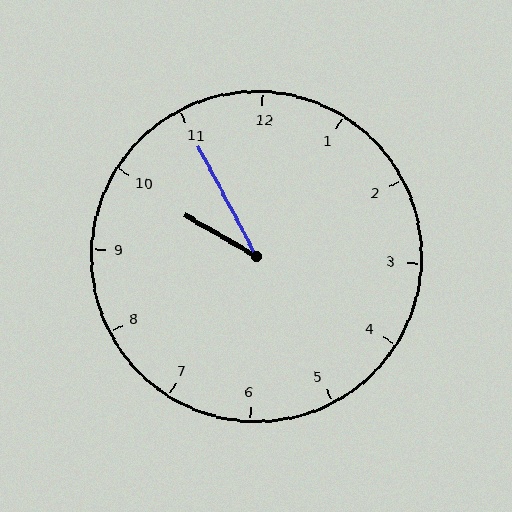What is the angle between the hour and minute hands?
Approximately 32 degrees.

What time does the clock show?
9:55.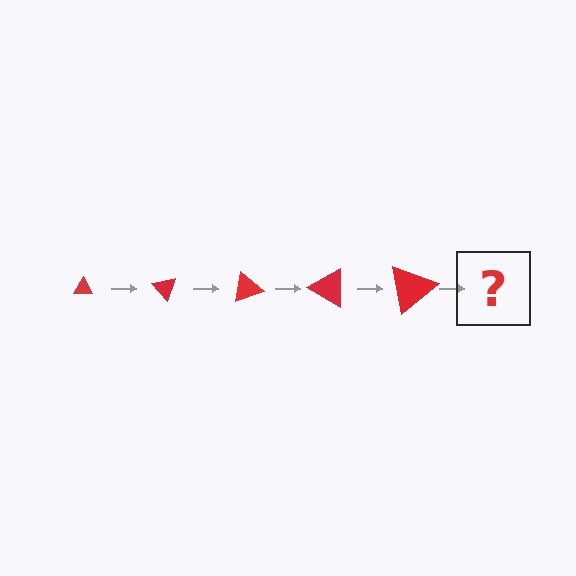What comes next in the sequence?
The next element should be a triangle, larger than the previous one and rotated 250 degrees from the start.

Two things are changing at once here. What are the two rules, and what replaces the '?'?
The two rules are that the triangle grows larger each step and it rotates 50 degrees each step. The '?' should be a triangle, larger than the previous one and rotated 250 degrees from the start.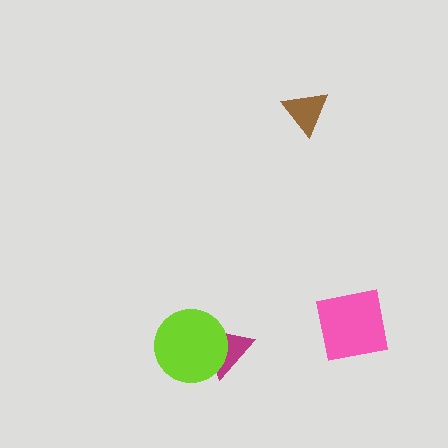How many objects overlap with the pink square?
0 objects overlap with the pink square.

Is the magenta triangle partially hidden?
Yes, it is partially covered by another shape.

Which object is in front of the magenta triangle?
The lime circle is in front of the magenta triangle.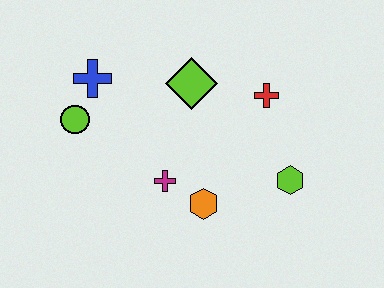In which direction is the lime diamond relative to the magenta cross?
The lime diamond is above the magenta cross.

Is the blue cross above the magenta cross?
Yes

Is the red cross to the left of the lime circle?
No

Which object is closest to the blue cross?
The lime circle is closest to the blue cross.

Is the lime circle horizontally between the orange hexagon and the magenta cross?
No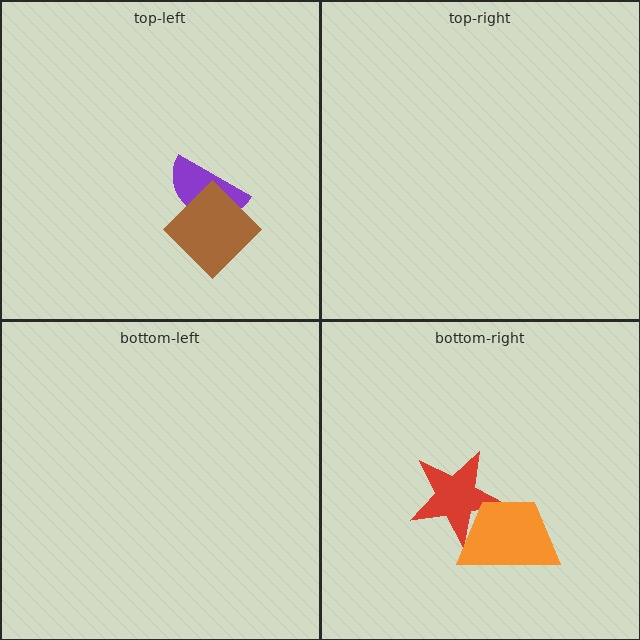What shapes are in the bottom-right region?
The red star, the orange trapezoid.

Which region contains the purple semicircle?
The top-left region.